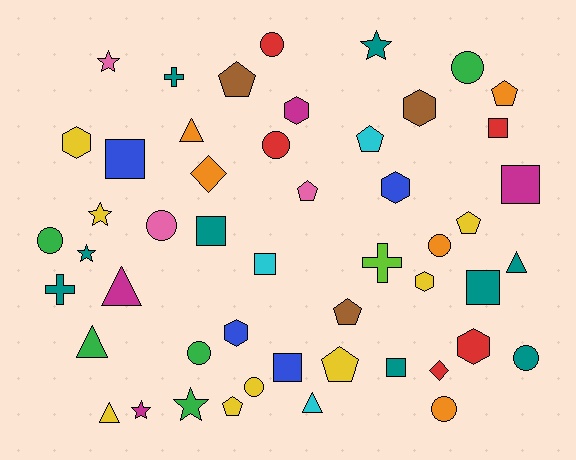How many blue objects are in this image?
There are 4 blue objects.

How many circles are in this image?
There are 10 circles.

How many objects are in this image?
There are 50 objects.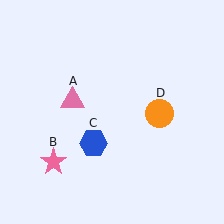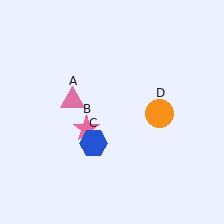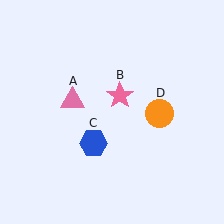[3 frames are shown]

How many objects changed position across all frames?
1 object changed position: pink star (object B).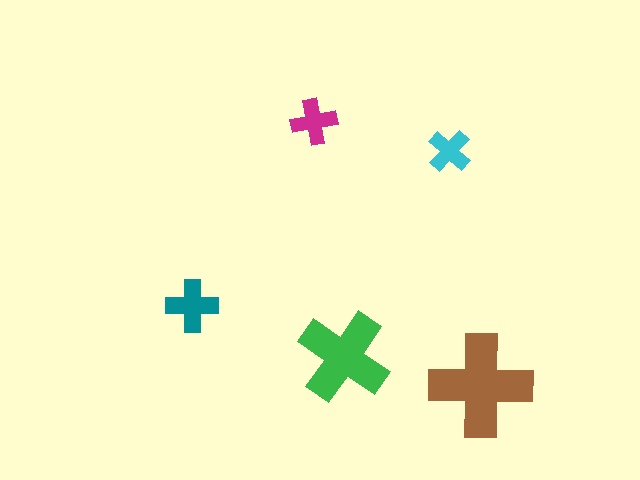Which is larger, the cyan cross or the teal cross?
The teal one.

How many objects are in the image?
There are 5 objects in the image.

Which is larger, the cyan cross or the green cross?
The green one.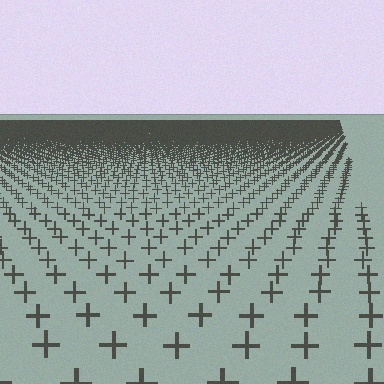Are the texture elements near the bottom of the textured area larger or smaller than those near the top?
Larger. Near the bottom, elements are closer to the viewer and appear at a bigger on-screen size.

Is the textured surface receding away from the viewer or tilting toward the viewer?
The surface is receding away from the viewer. Texture elements get smaller and denser toward the top.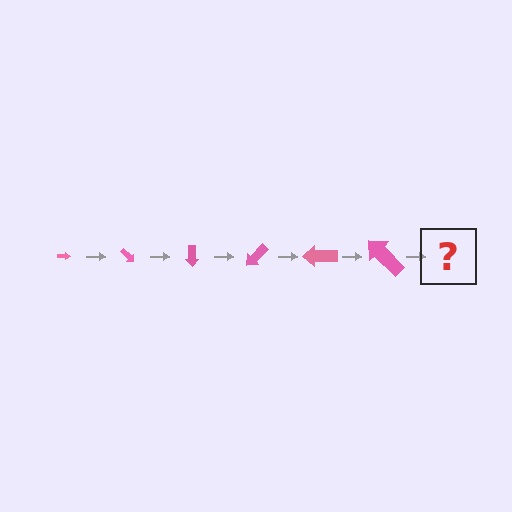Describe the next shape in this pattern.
It should be an arrow, larger than the previous one and rotated 270 degrees from the start.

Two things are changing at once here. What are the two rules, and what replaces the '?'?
The two rules are that the arrow grows larger each step and it rotates 45 degrees each step. The '?' should be an arrow, larger than the previous one and rotated 270 degrees from the start.